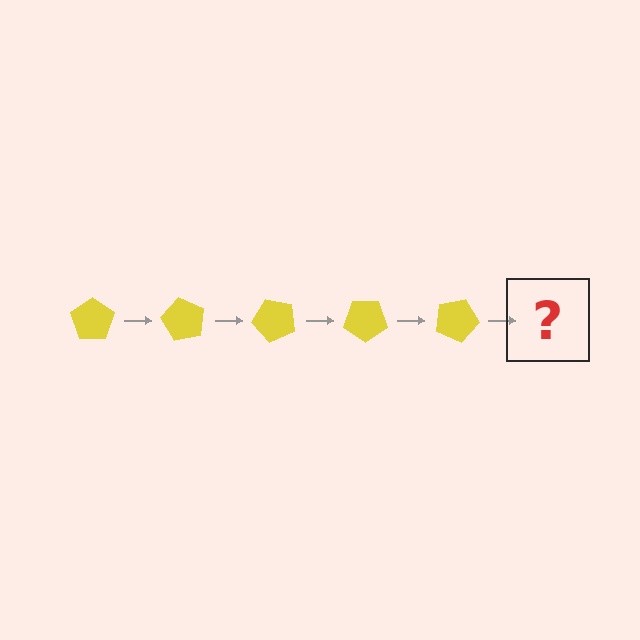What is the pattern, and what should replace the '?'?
The pattern is that the pentagon rotates 60 degrees each step. The '?' should be a yellow pentagon rotated 300 degrees.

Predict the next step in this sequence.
The next step is a yellow pentagon rotated 300 degrees.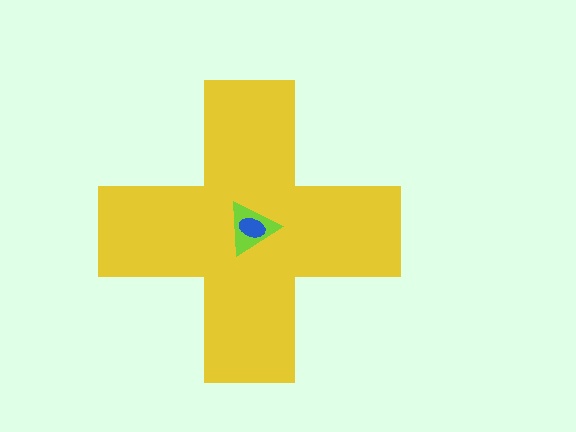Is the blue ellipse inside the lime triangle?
Yes.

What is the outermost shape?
The yellow cross.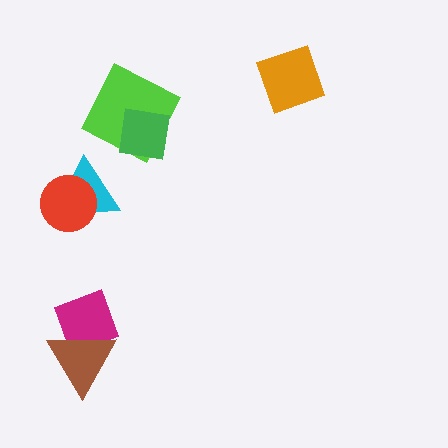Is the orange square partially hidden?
No, no other shape covers it.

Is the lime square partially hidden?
Yes, it is partially covered by another shape.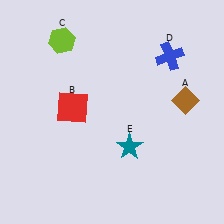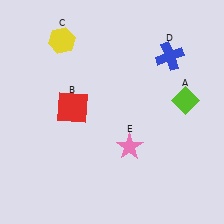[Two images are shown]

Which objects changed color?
A changed from brown to lime. C changed from lime to yellow. E changed from teal to pink.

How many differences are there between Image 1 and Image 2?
There are 3 differences between the two images.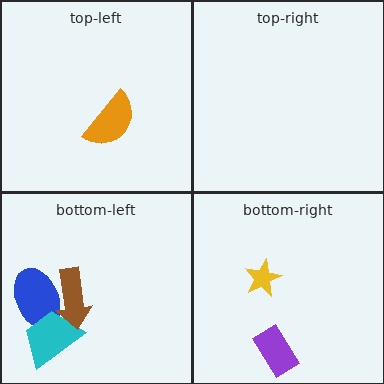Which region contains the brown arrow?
The bottom-left region.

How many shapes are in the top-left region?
1.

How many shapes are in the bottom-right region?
2.